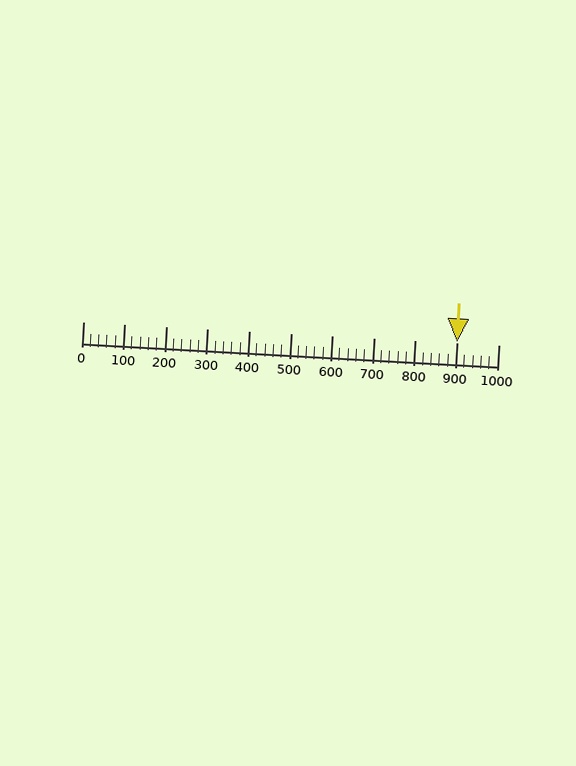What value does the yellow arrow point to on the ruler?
The yellow arrow points to approximately 900.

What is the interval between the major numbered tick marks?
The major tick marks are spaced 100 units apart.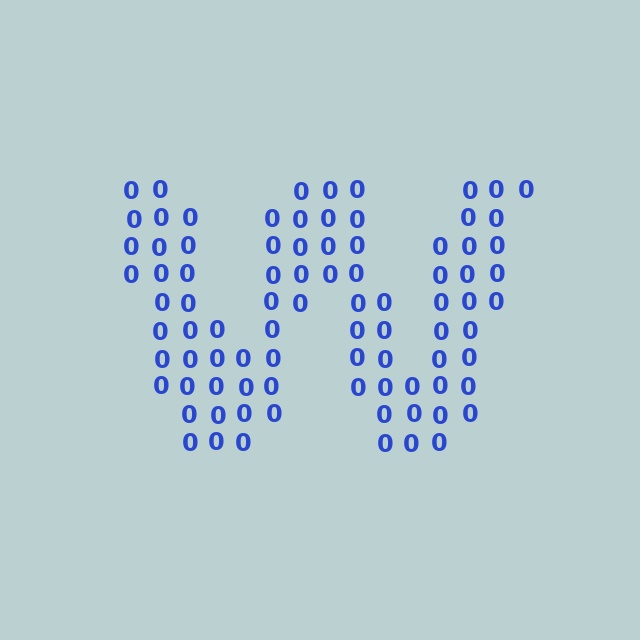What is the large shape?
The large shape is the letter W.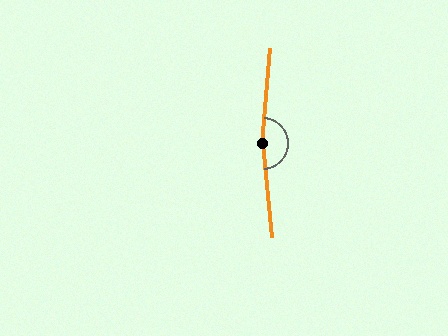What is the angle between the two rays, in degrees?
Approximately 169 degrees.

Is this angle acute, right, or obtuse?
It is obtuse.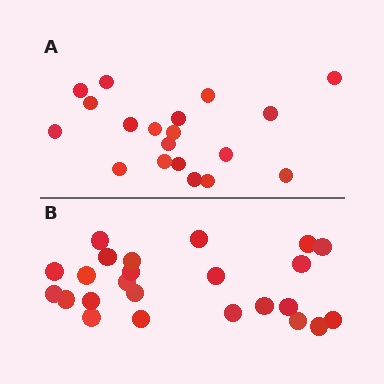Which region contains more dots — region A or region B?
Region B (the bottom region) has more dots.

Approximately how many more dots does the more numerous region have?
Region B has about 5 more dots than region A.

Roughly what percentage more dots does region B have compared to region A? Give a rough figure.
About 25% more.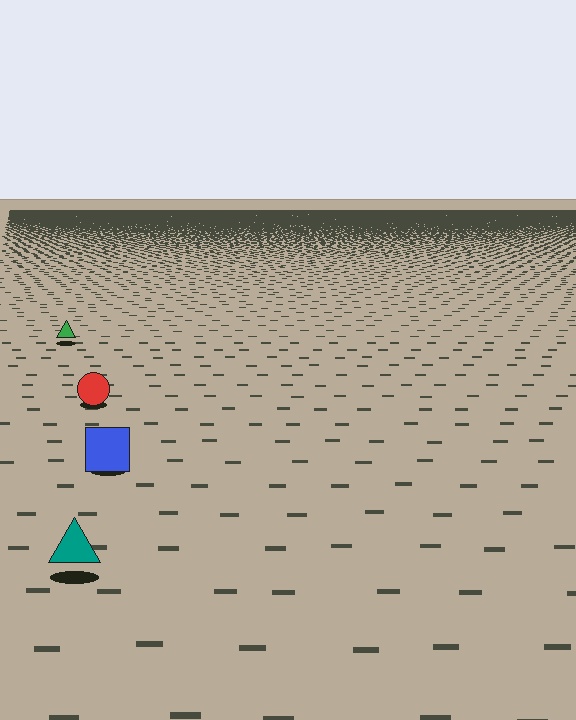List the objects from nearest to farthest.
From nearest to farthest: the teal triangle, the blue square, the red circle, the green triangle.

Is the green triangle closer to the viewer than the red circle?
No. The red circle is closer — you can tell from the texture gradient: the ground texture is coarser near it.